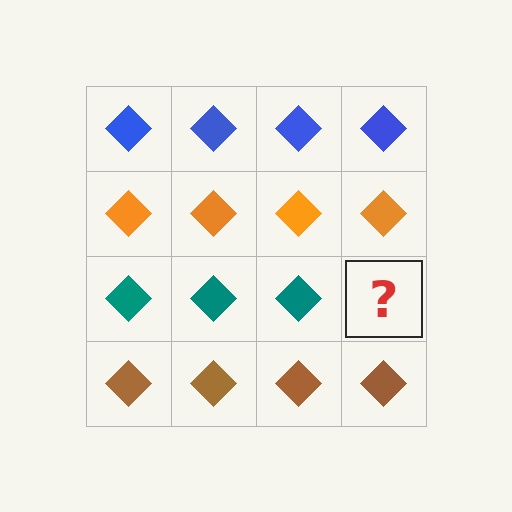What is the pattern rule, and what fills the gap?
The rule is that each row has a consistent color. The gap should be filled with a teal diamond.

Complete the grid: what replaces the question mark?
The question mark should be replaced with a teal diamond.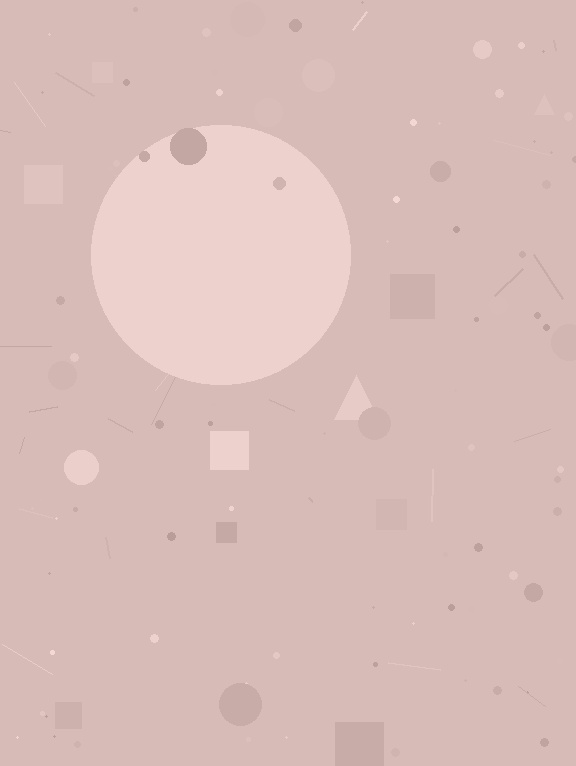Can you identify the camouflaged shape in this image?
The camouflaged shape is a circle.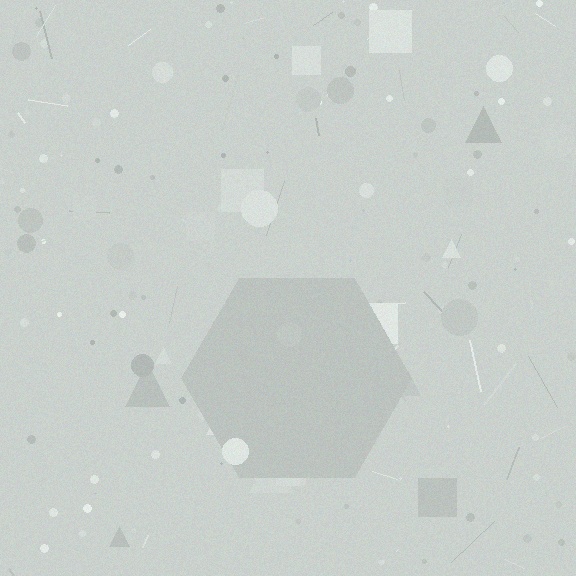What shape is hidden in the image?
A hexagon is hidden in the image.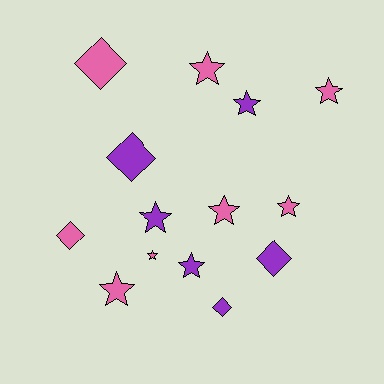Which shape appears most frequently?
Star, with 9 objects.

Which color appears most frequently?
Pink, with 8 objects.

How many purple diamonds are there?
There are 3 purple diamonds.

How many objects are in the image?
There are 14 objects.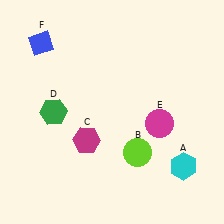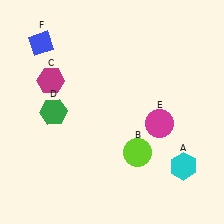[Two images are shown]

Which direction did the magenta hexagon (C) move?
The magenta hexagon (C) moved up.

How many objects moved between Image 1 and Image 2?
1 object moved between the two images.